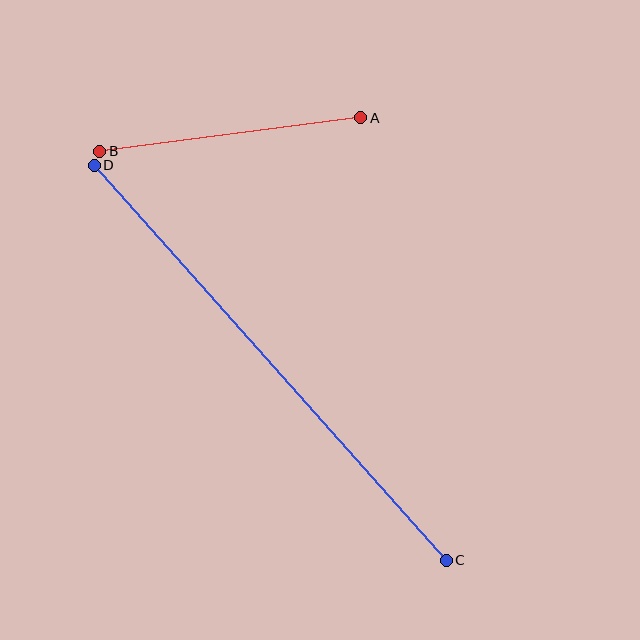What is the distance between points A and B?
The distance is approximately 263 pixels.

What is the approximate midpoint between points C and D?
The midpoint is at approximately (270, 363) pixels.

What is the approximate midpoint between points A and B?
The midpoint is at approximately (230, 134) pixels.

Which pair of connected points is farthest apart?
Points C and D are farthest apart.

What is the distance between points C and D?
The distance is approximately 529 pixels.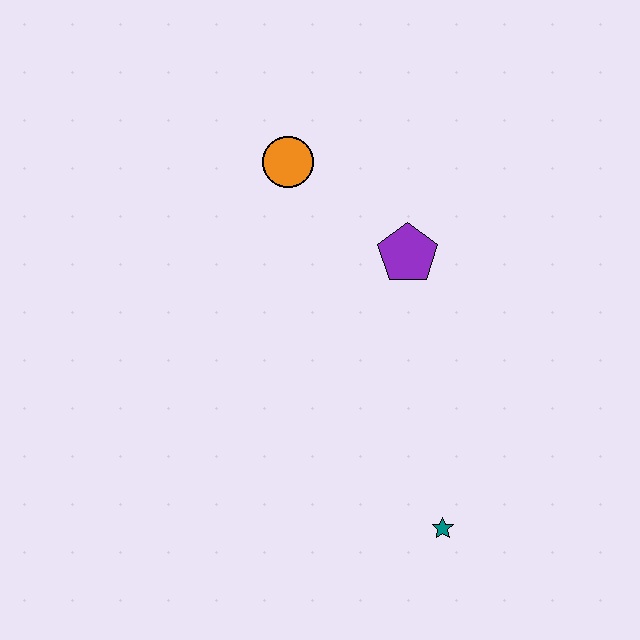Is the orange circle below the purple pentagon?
No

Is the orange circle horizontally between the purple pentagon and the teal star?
No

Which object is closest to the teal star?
The purple pentagon is closest to the teal star.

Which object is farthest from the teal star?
The orange circle is farthest from the teal star.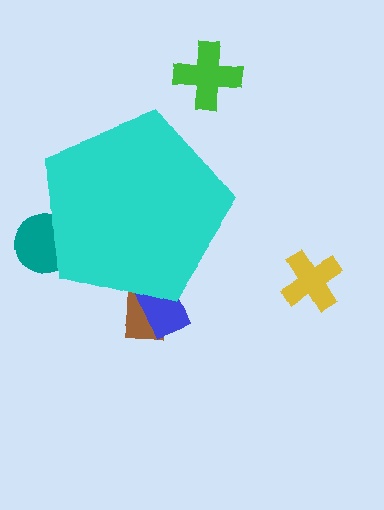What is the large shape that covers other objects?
A cyan pentagon.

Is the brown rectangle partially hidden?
Yes, the brown rectangle is partially hidden behind the cyan pentagon.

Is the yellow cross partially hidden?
No, the yellow cross is fully visible.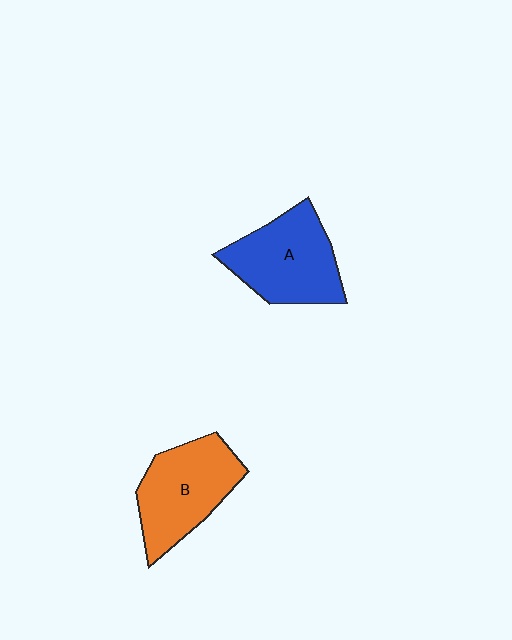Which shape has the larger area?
Shape A (blue).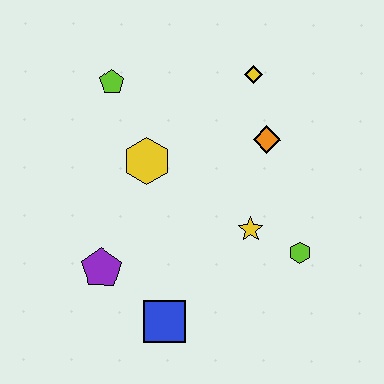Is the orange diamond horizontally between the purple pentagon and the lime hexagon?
Yes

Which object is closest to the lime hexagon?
The yellow star is closest to the lime hexagon.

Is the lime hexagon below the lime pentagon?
Yes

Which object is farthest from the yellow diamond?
The blue square is farthest from the yellow diamond.